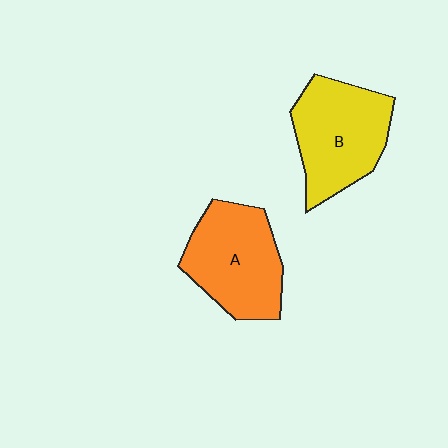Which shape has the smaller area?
Shape A (orange).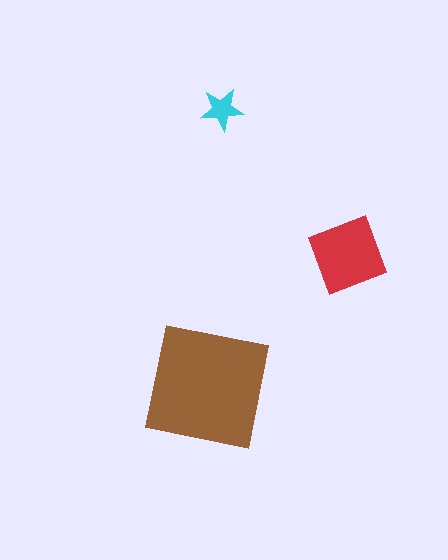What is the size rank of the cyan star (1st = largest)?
3rd.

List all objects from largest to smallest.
The brown square, the red diamond, the cyan star.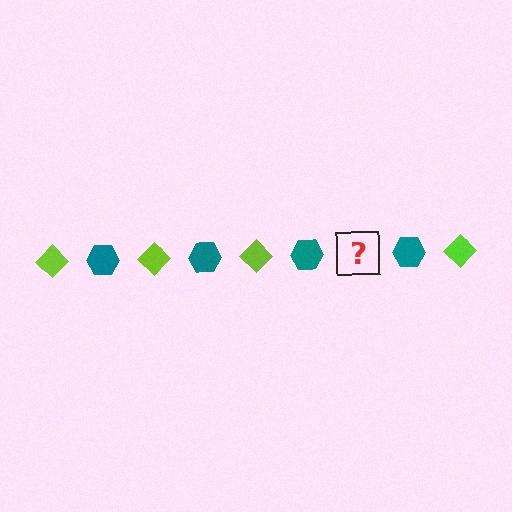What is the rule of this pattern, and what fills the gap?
The rule is that the pattern alternates between lime diamond and teal hexagon. The gap should be filled with a lime diamond.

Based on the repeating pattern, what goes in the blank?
The blank should be a lime diamond.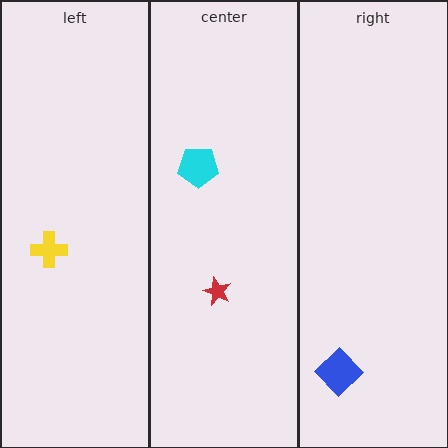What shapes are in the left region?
The yellow cross.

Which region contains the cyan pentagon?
The center region.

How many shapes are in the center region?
2.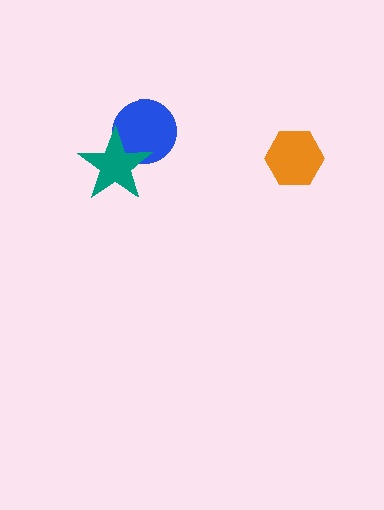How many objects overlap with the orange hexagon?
0 objects overlap with the orange hexagon.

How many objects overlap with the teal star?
1 object overlaps with the teal star.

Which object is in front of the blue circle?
The teal star is in front of the blue circle.